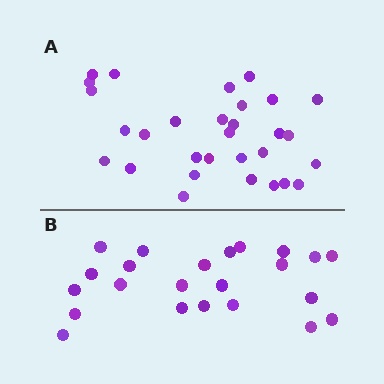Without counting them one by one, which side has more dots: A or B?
Region A (the top region) has more dots.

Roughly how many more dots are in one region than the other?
Region A has roughly 8 or so more dots than region B.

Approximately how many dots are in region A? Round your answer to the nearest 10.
About 30 dots.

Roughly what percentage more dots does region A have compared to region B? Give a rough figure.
About 30% more.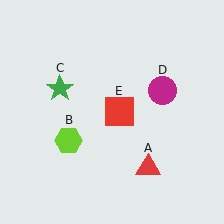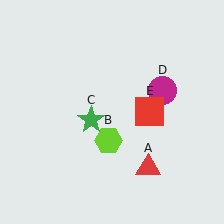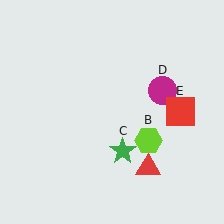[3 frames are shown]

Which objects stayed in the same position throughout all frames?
Red triangle (object A) and magenta circle (object D) remained stationary.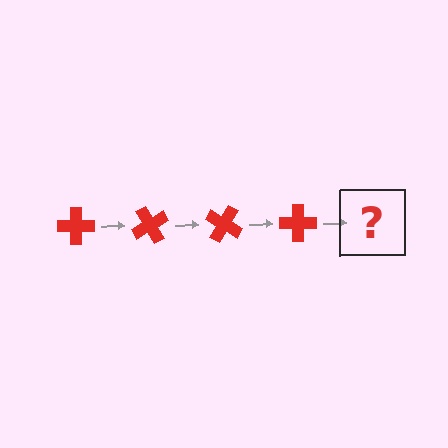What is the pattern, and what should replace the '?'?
The pattern is that the cross rotates 60 degrees each step. The '?' should be a red cross rotated 240 degrees.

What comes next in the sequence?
The next element should be a red cross rotated 240 degrees.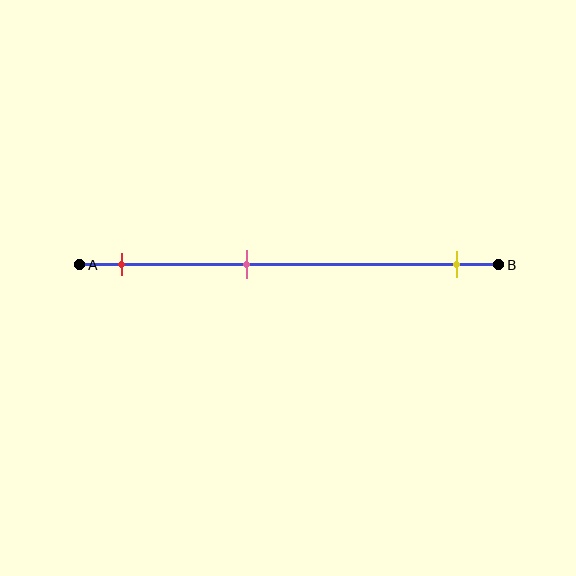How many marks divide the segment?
There are 3 marks dividing the segment.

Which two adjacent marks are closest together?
The red and pink marks are the closest adjacent pair.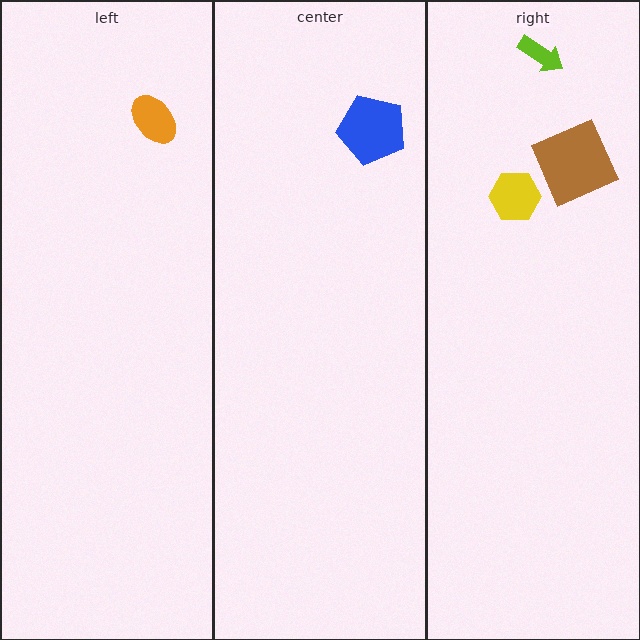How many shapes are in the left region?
1.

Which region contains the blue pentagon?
The center region.